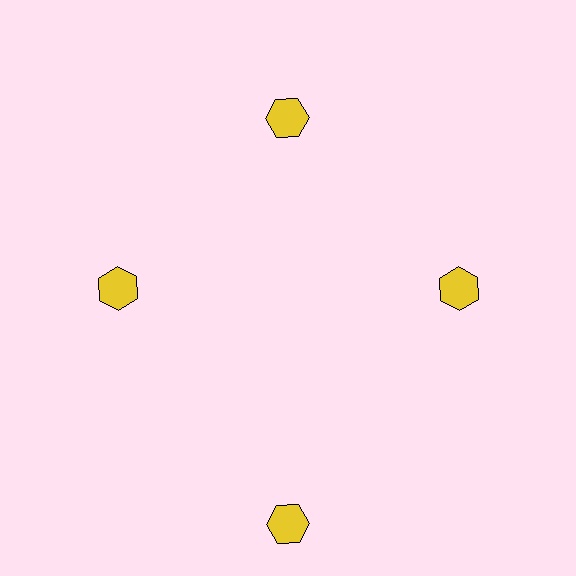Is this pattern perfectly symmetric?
No. The 4 yellow hexagons are arranged in a ring, but one element near the 6 o'clock position is pushed outward from the center, breaking the 4-fold rotational symmetry.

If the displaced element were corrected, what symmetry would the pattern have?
It would have 4-fold rotational symmetry — the pattern would map onto itself every 90 degrees.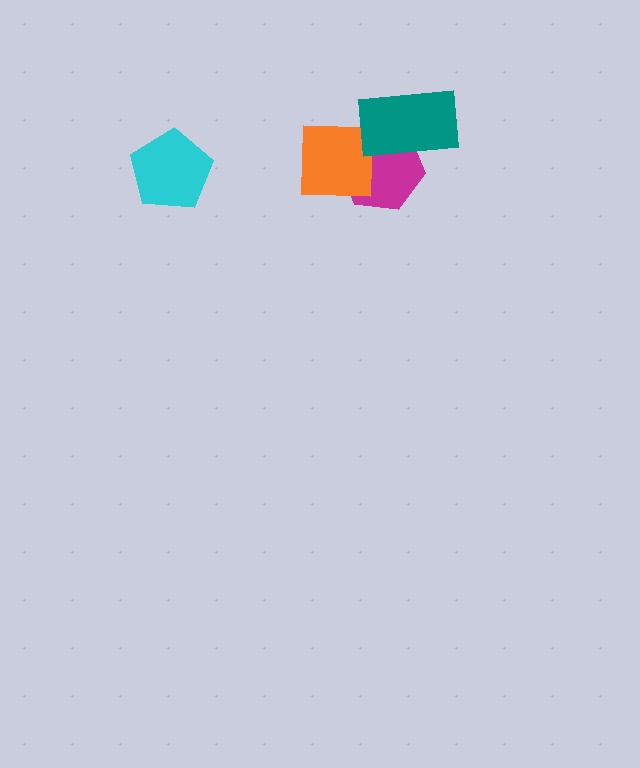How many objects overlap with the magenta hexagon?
2 objects overlap with the magenta hexagon.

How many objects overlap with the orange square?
2 objects overlap with the orange square.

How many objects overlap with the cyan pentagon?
0 objects overlap with the cyan pentagon.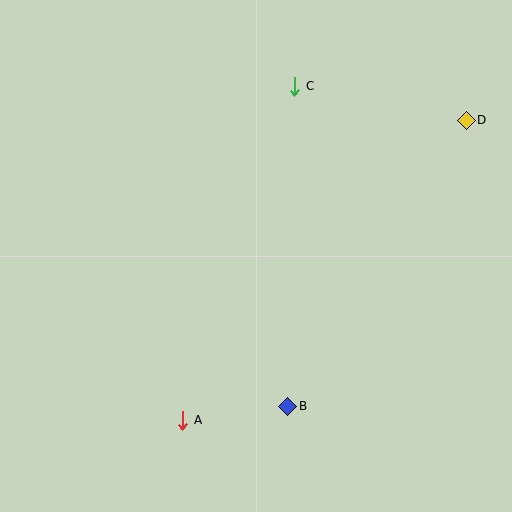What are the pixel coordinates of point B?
Point B is at (288, 406).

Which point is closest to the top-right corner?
Point D is closest to the top-right corner.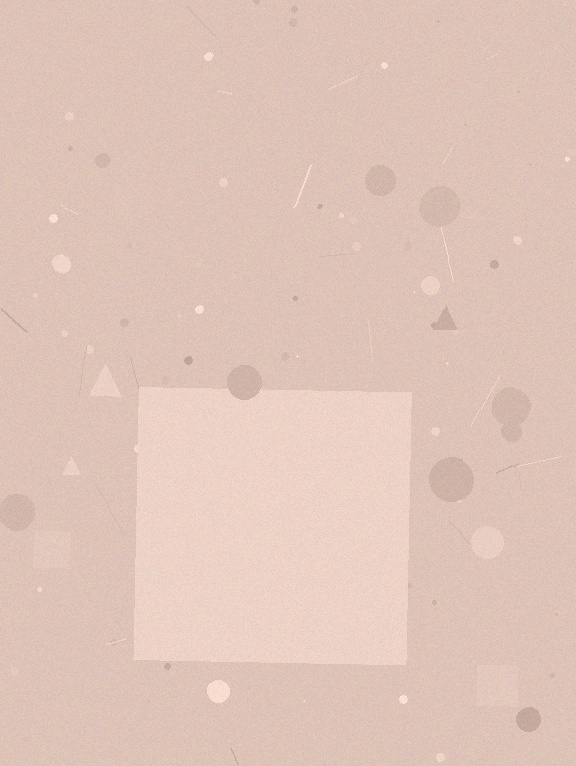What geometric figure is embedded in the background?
A square is embedded in the background.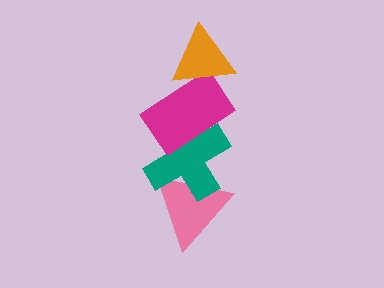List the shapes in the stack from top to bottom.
From top to bottom: the orange triangle, the magenta rectangle, the teal cross, the pink triangle.